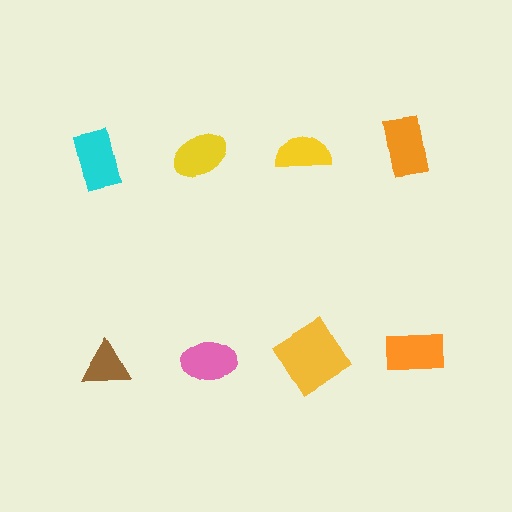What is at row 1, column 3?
A yellow semicircle.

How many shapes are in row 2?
4 shapes.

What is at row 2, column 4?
An orange rectangle.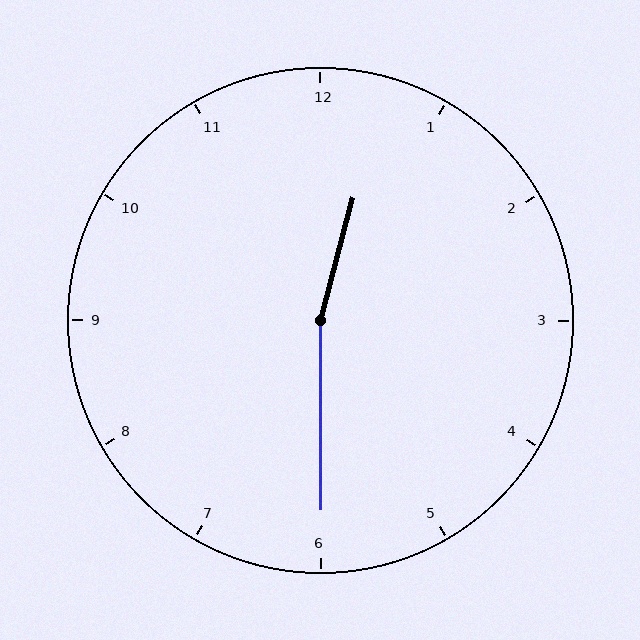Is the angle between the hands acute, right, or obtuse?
It is obtuse.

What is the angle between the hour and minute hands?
Approximately 165 degrees.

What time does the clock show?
12:30.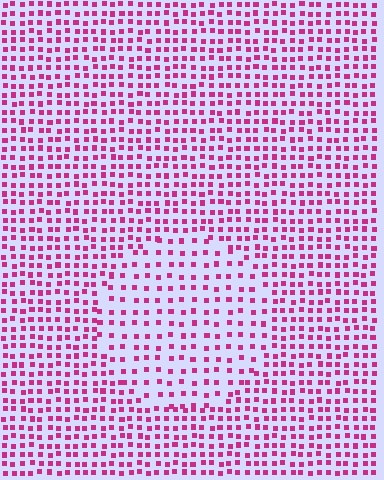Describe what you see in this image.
The image contains small magenta elements arranged at two different densities. A circle-shaped region is visible where the elements are less densely packed than the surrounding area.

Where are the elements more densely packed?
The elements are more densely packed outside the circle boundary.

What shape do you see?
I see a circle.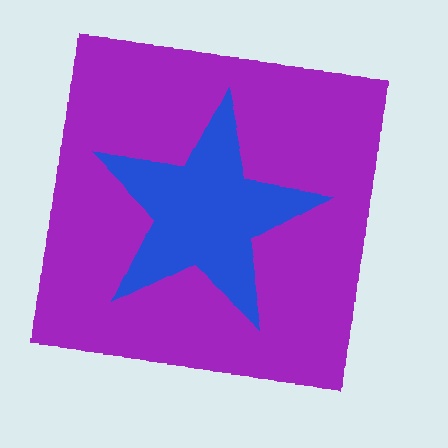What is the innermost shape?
The blue star.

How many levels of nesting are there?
2.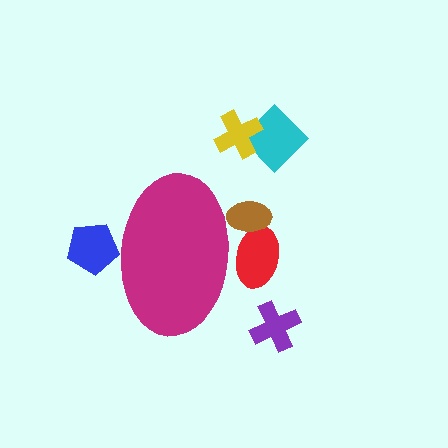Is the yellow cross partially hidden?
No, the yellow cross is fully visible.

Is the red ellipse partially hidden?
Yes, the red ellipse is partially hidden behind the magenta ellipse.